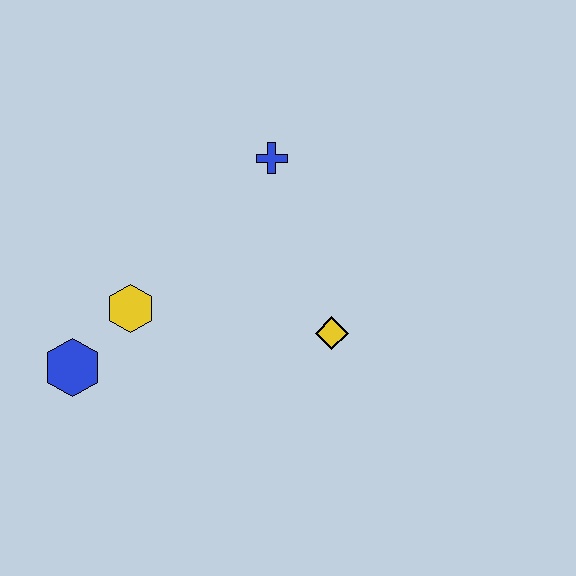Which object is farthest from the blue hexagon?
The blue cross is farthest from the blue hexagon.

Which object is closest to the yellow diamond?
The blue cross is closest to the yellow diamond.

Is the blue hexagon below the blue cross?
Yes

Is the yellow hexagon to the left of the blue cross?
Yes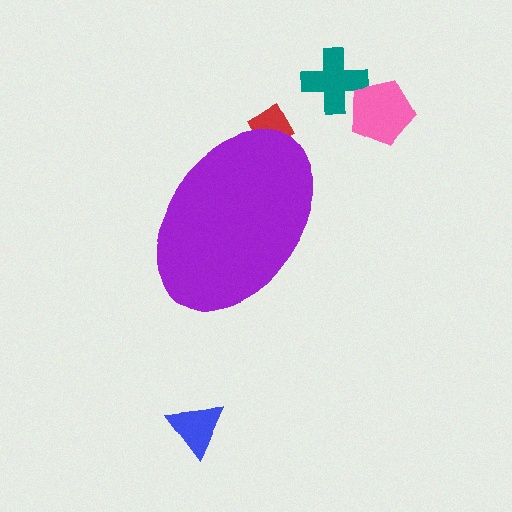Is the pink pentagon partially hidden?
No, the pink pentagon is fully visible.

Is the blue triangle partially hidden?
No, the blue triangle is fully visible.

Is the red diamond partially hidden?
Yes, the red diamond is partially hidden behind the purple ellipse.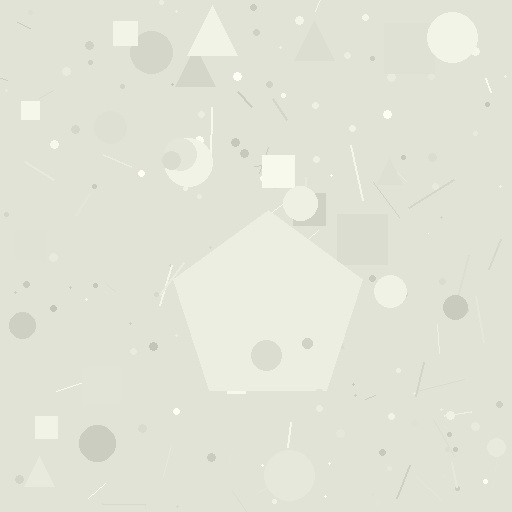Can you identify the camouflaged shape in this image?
The camouflaged shape is a pentagon.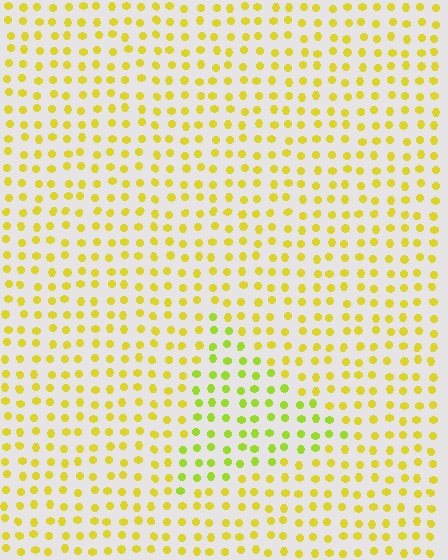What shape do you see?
I see a triangle.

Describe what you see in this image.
The image is filled with small yellow elements in a uniform arrangement. A triangle-shaped region is visible where the elements are tinted to a slightly different hue, forming a subtle color boundary.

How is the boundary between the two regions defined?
The boundary is defined purely by a slight shift in hue (about 25 degrees). Spacing, size, and orientation are identical on both sides.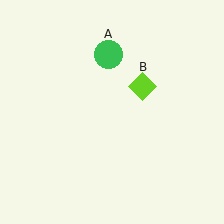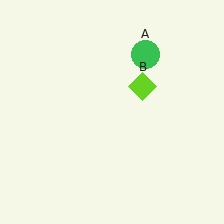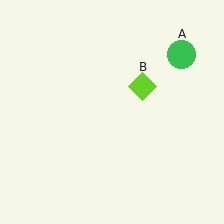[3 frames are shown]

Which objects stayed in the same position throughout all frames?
Lime diamond (object B) remained stationary.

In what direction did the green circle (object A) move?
The green circle (object A) moved right.